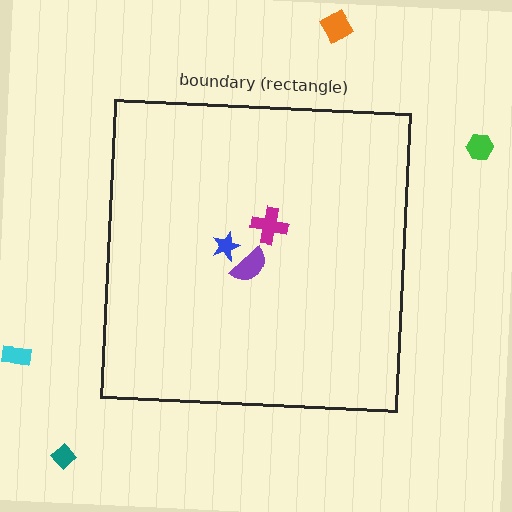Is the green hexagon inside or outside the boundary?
Outside.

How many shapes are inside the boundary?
3 inside, 4 outside.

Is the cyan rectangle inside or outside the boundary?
Outside.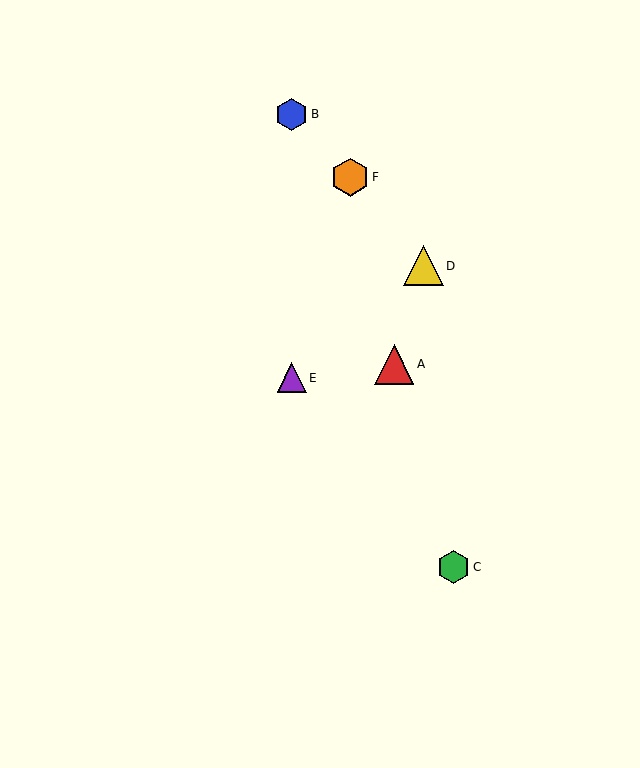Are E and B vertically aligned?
Yes, both are at x≈292.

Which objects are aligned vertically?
Objects B, E are aligned vertically.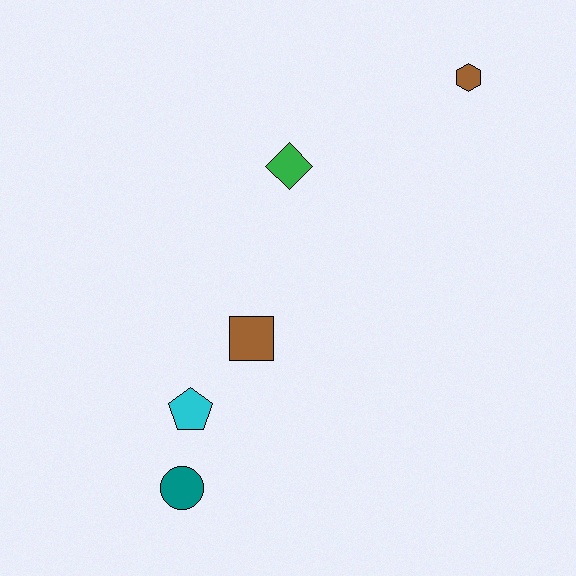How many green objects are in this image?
There is 1 green object.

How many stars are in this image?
There are no stars.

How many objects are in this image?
There are 5 objects.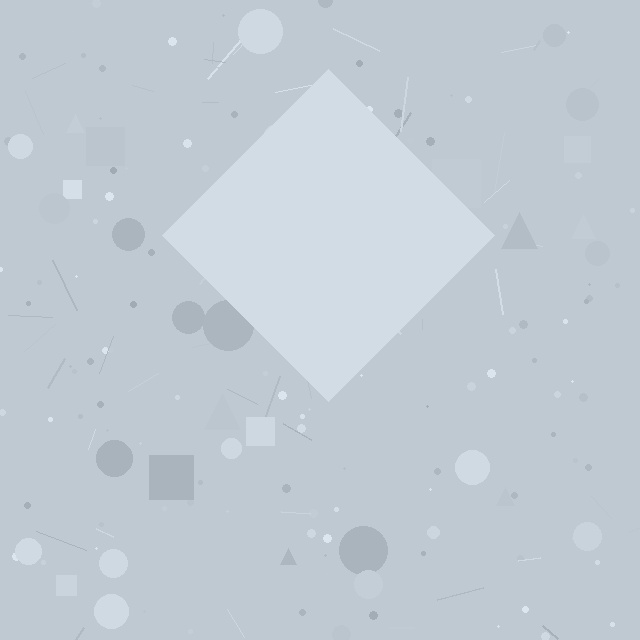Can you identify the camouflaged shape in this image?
The camouflaged shape is a diamond.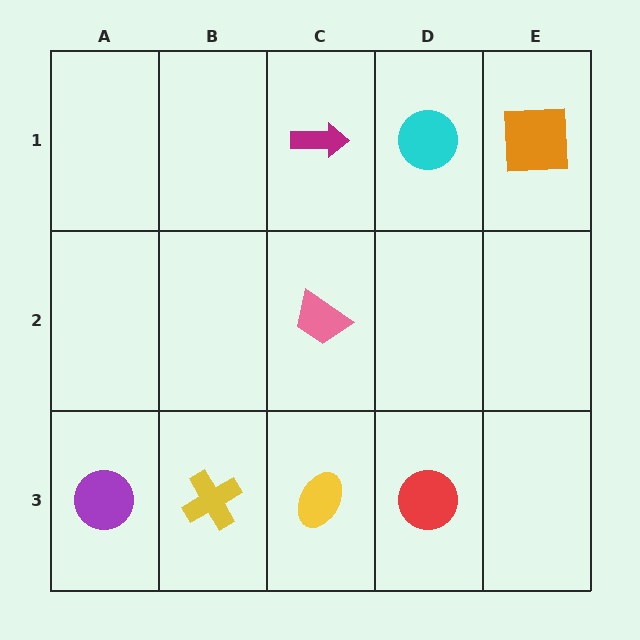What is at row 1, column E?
An orange square.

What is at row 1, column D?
A cyan circle.